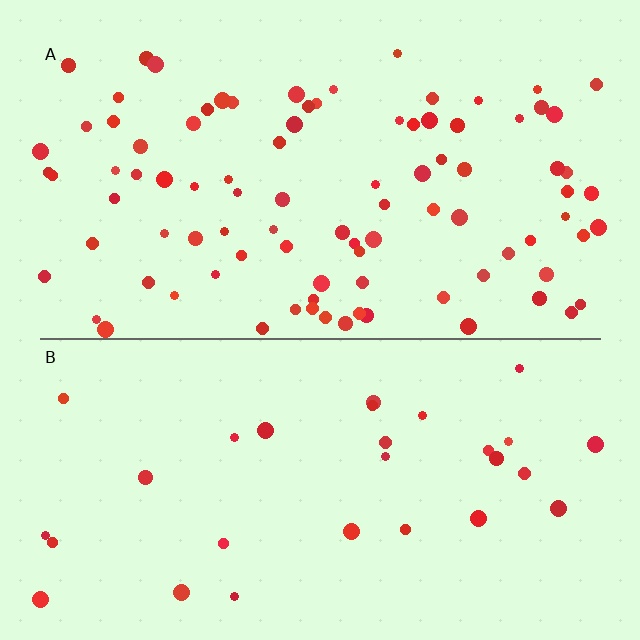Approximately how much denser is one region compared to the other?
Approximately 3.2× — region A over region B.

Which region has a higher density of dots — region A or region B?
A (the top).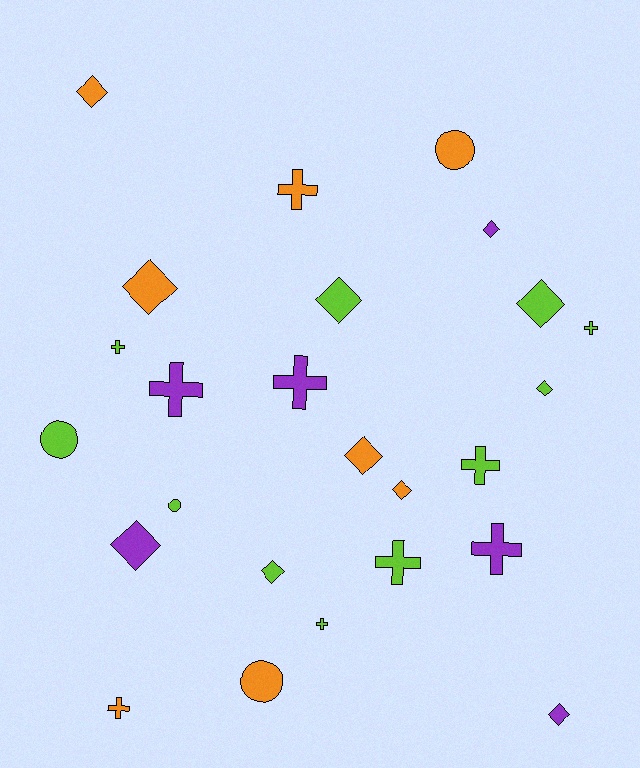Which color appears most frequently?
Lime, with 11 objects.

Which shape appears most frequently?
Diamond, with 11 objects.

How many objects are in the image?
There are 25 objects.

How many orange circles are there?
There are 2 orange circles.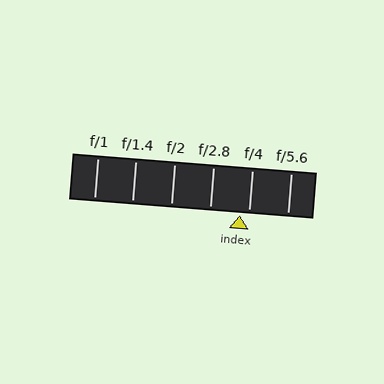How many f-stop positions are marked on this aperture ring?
There are 6 f-stop positions marked.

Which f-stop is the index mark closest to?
The index mark is closest to f/4.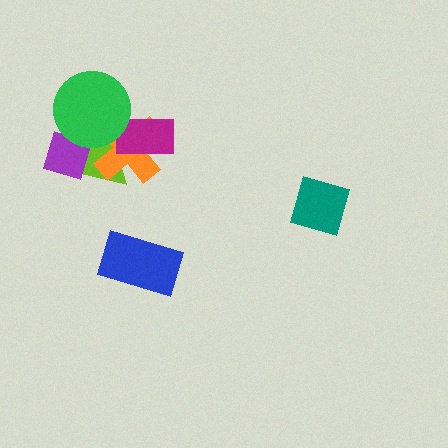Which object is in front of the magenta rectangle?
The green circle is in front of the magenta rectangle.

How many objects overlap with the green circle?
4 objects overlap with the green circle.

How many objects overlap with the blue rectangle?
0 objects overlap with the blue rectangle.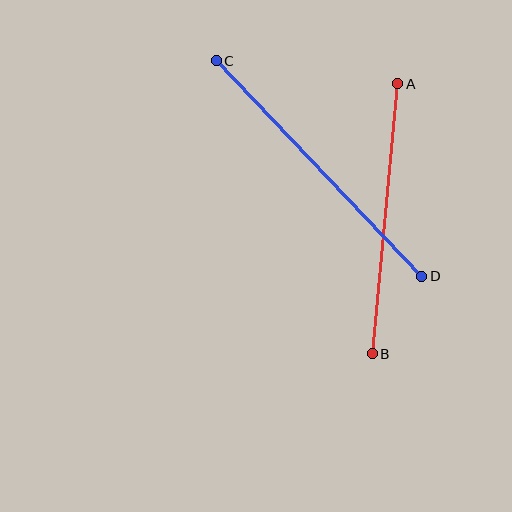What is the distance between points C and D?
The distance is approximately 298 pixels.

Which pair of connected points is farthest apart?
Points C and D are farthest apart.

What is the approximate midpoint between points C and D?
The midpoint is at approximately (319, 168) pixels.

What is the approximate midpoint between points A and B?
The midpoint is at approximately (385, 219) pixels.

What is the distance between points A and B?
The distance is approximately 271 pixels.